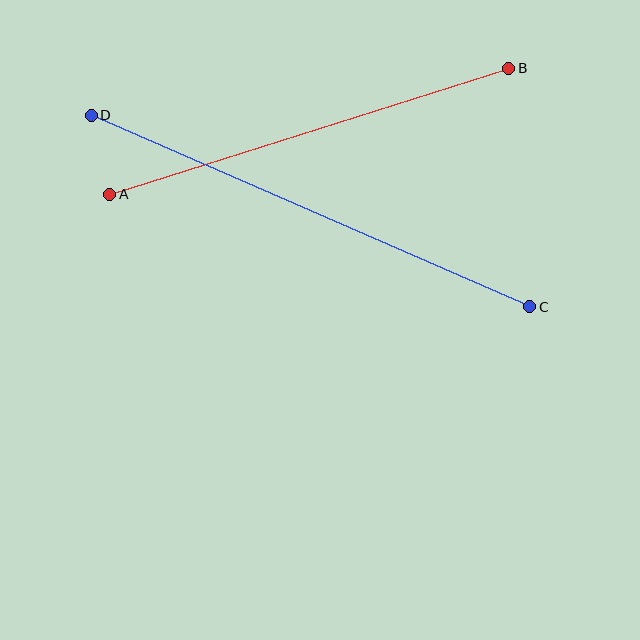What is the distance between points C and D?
The distance is approximately 478 pixels.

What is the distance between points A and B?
The distance is approximately 418 pixels.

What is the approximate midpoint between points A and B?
The midpoint is at approximately (309, 131) pixels.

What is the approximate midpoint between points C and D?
The midpoint is at approximately (310, 211) pixels.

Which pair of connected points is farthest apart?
Points C and D are farthest apart.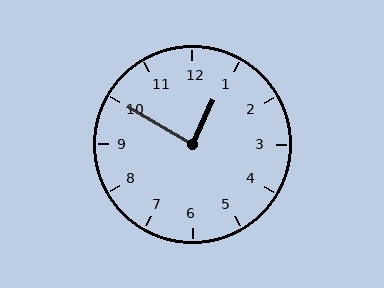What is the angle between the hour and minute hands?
Approximately 85 degrees.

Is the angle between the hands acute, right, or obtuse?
It is right.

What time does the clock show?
12:50.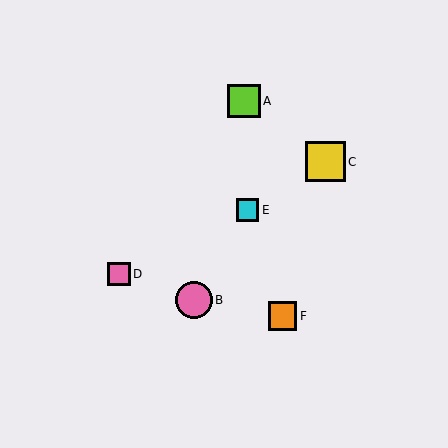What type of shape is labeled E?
Shape E is a cyan square.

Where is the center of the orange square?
The center of the orange square is at (282, 316).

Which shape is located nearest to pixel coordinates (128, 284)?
The pink square (labeled D) at (119, 274) is nearest to that location.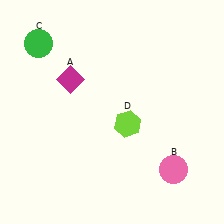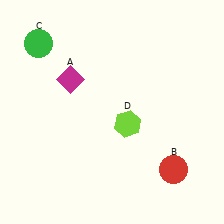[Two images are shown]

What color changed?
The circle (B) changed from pink in Image 1 to red in Image 2.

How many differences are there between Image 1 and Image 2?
There is 1 difference between the two images.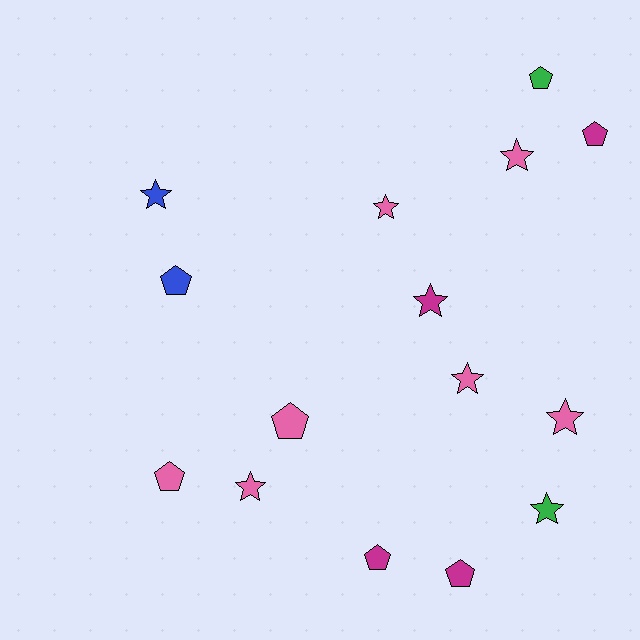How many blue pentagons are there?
There is 1 blue pentagon.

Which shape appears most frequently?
Star, with 8 objects.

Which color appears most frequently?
Pink, with 7 objects.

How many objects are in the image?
There are 15 objects.